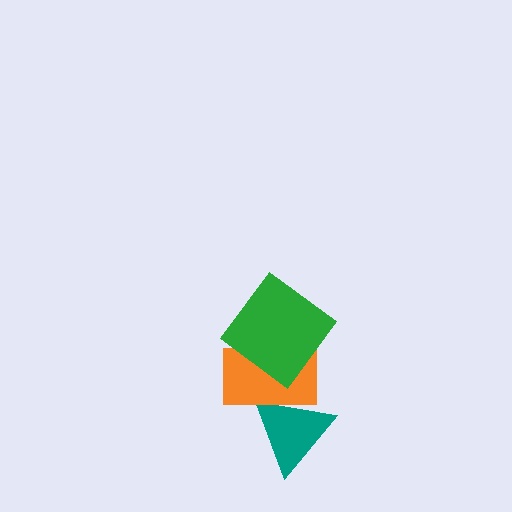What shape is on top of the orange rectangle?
The green diamond is on top of the orange rectangle.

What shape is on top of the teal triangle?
The orange rectangle is on top of the teal triangle.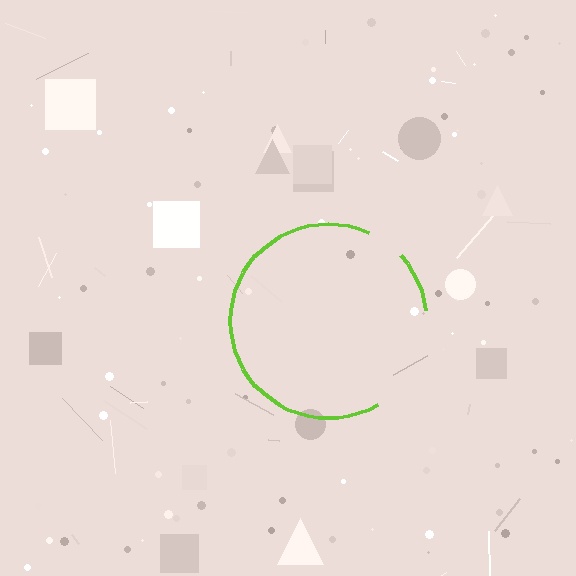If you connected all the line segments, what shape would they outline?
They would outline a circle.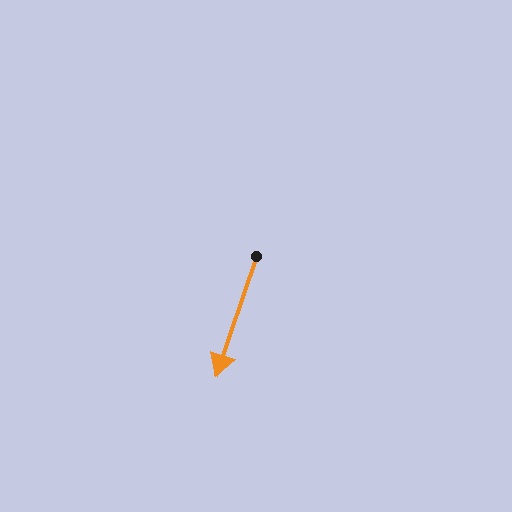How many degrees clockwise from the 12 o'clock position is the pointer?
Approximately 198 degrees.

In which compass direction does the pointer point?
South.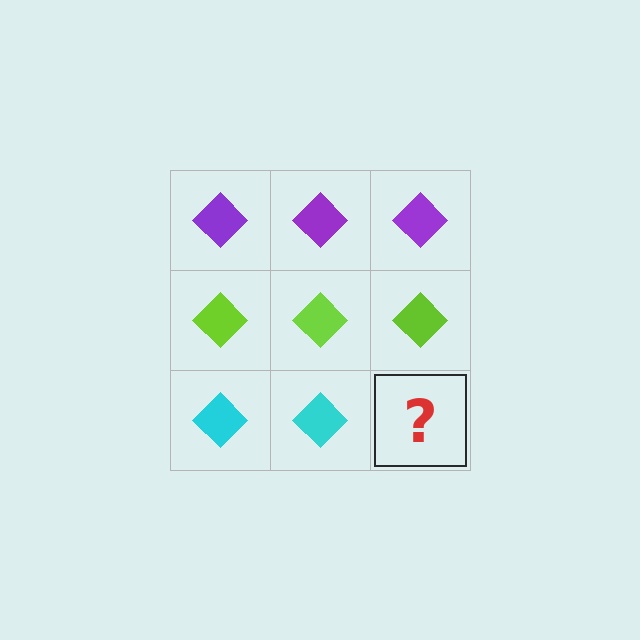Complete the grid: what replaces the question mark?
The question mark should be replaced with a cyan diamond.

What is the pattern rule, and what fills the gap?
The rule is that each row has a consistent color. The gap should be filled with a cyan diamond.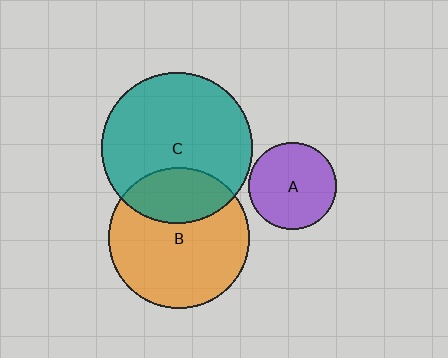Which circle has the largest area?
Circle C (teal).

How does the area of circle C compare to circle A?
Approximately 3.0 times.